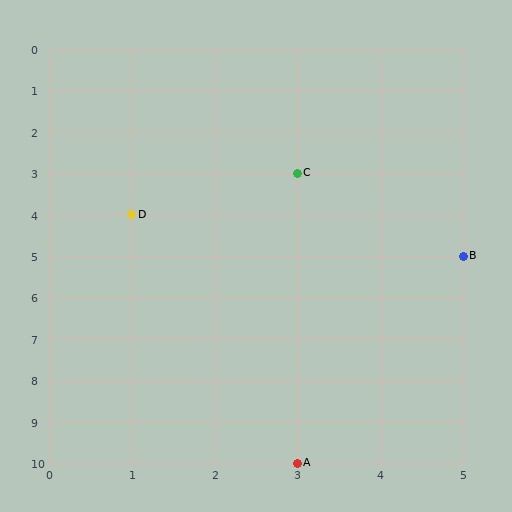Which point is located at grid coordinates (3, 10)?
Point A is at (3, 10).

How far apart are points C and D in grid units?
Points C and D are 2 columns and 1 row apart (about 2.2 grid units diagonally).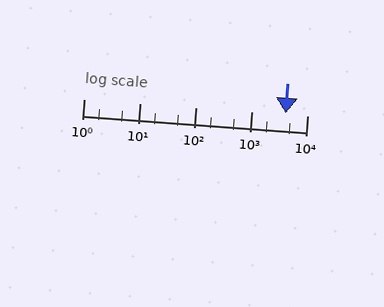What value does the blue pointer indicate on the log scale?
The pointer indicates approximately 4200.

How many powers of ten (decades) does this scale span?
The scale spans 4 decades, from 1 to 10000.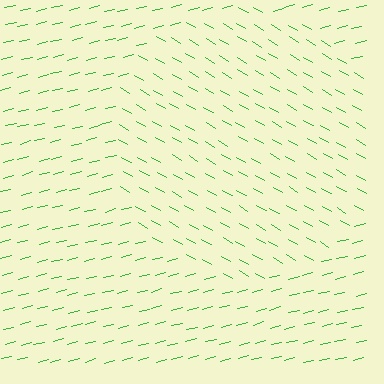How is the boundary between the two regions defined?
The boundary is defined purely by a change in line orientation (approximately 45 degrees difference). All lines are the same color and thickness.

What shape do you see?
I see a circle.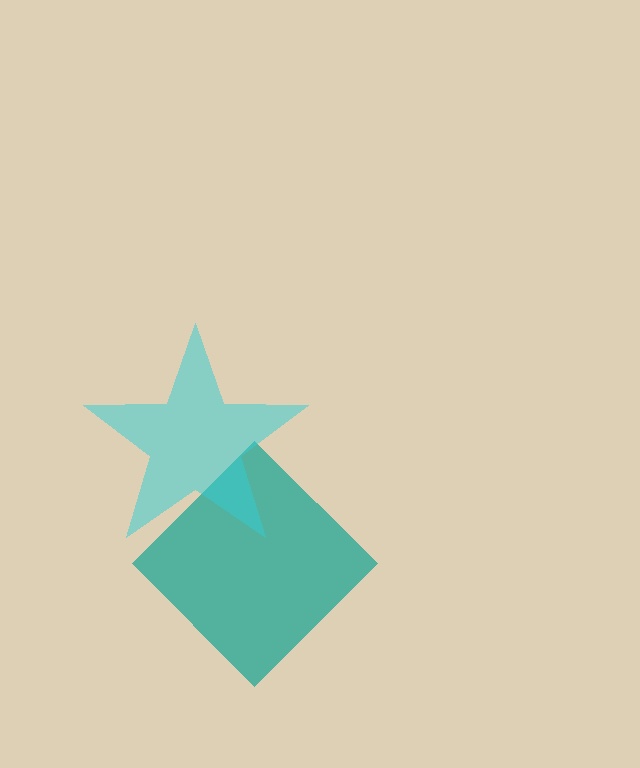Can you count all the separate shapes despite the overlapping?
Yes, there are 2 separate shapes.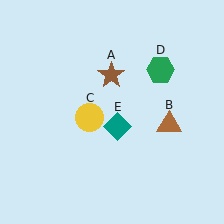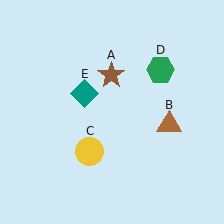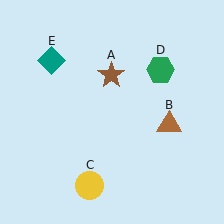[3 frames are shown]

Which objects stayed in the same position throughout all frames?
Brown star (object A) and brown triangle (object B) and green hexagon (object D) remained stationary.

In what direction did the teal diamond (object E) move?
The teal diamond (object E) moved up and to the left.